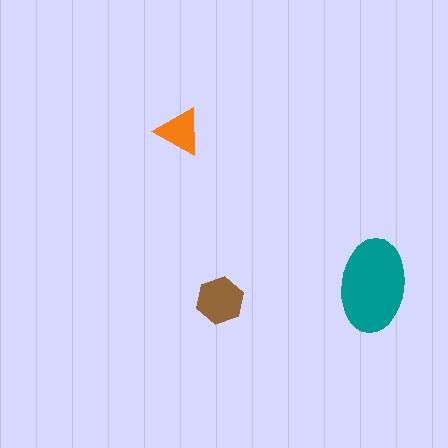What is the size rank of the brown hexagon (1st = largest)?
2nd.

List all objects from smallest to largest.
The orange triangle, the brown hexagon, the teal ellipse.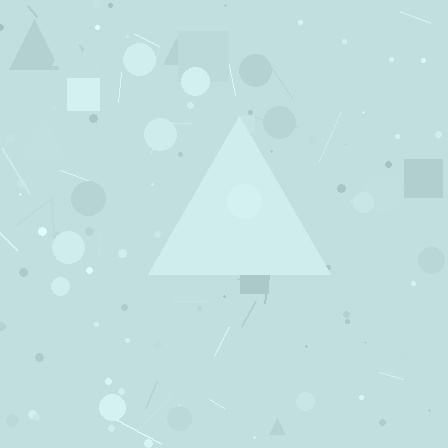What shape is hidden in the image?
A triangle is hidden in the image.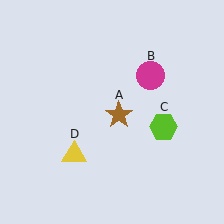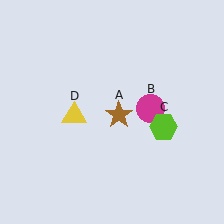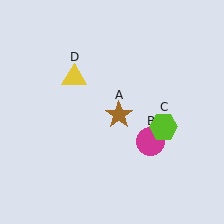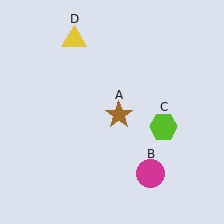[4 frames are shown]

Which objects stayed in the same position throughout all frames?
Brown star (object A) and lime hexagon (object C) remained stationary.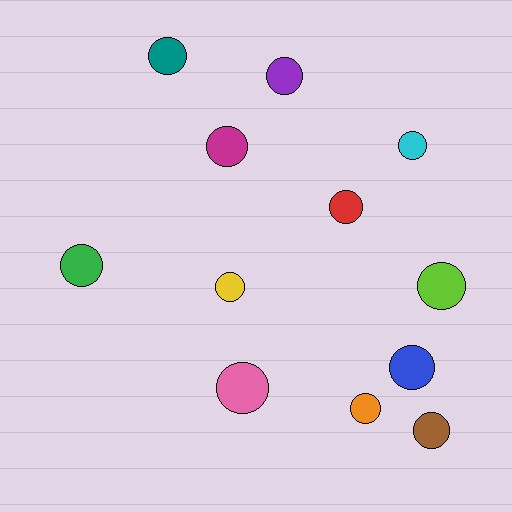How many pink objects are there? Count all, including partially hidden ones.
There is 1 pink object.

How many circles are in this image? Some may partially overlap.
There are 12 circles.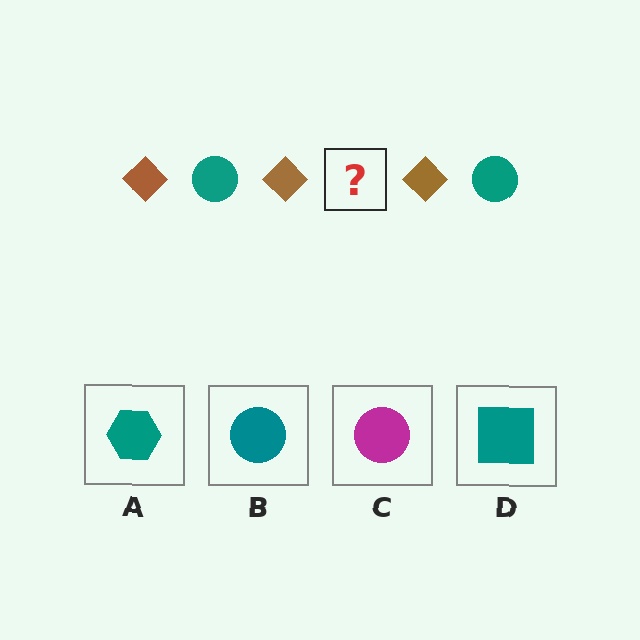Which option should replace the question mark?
Option B.